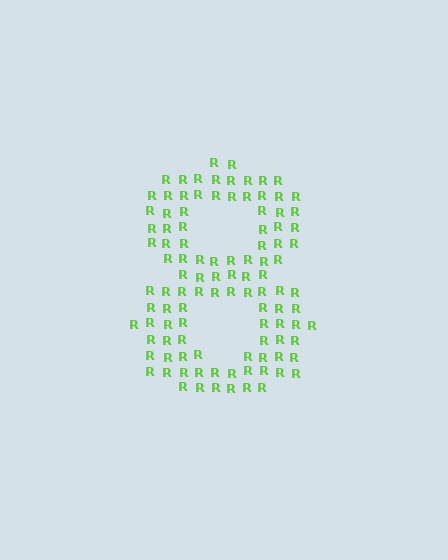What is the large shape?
The large shape is the digit 8.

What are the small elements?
The small elements are letter R's.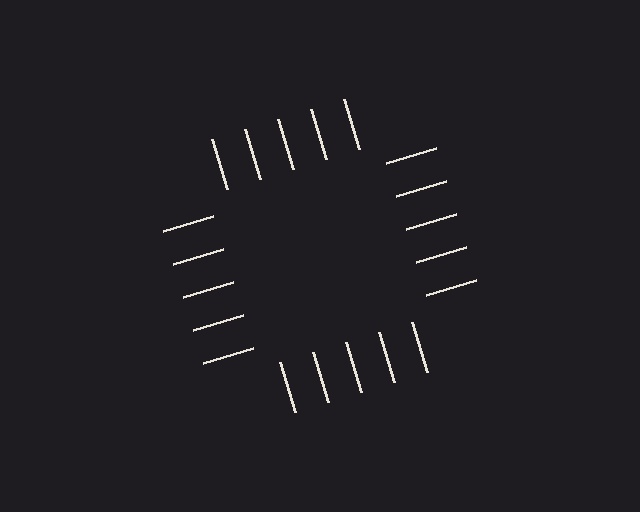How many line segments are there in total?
20 — 5 along each of the 4 edges.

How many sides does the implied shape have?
4 sides — the line-ends trace a square.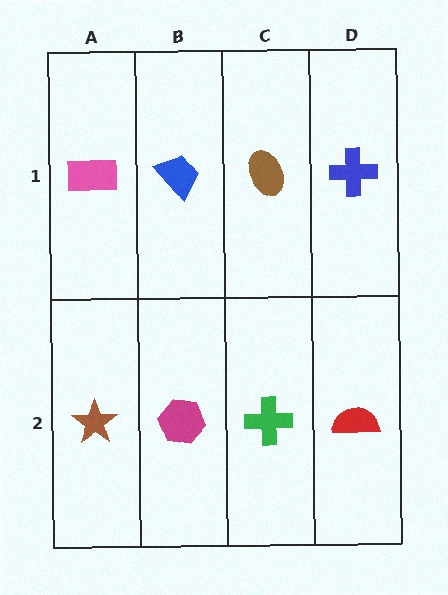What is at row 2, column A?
A brown star.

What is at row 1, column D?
A blue cross.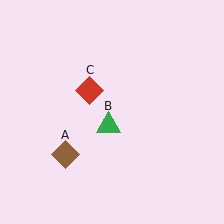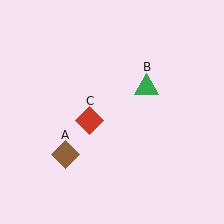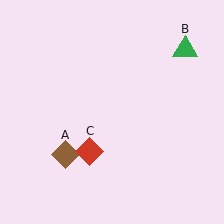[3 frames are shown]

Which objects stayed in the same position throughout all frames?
Brown diamond (object A) remained stationary.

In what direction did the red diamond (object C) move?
The red diamond (object C) moved down.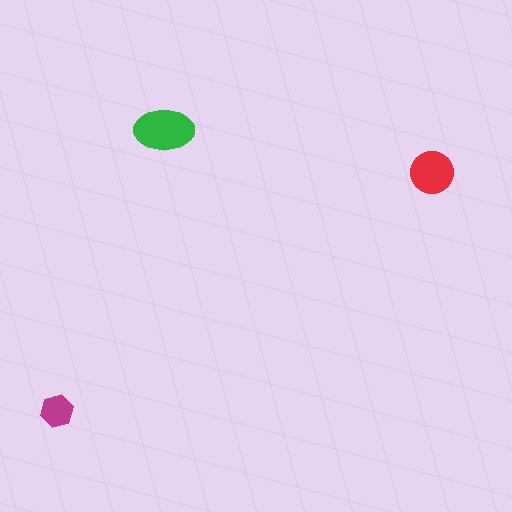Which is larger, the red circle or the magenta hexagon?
The red circle.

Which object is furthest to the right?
The red circle is rightmost.